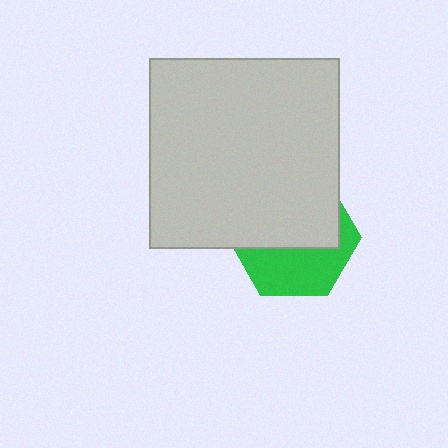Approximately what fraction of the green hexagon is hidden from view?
Roughly 57% of the green hexagon is hidden behind the light gray square.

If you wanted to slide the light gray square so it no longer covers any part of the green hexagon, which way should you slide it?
Slide it up — that is the most direct way to separate the two shapes.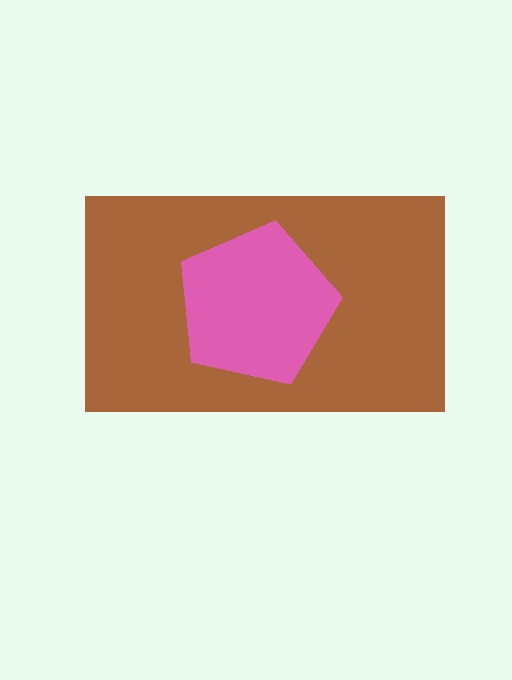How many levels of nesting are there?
2.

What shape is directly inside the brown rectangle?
The pink pentagon.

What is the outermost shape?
The brown rectangle.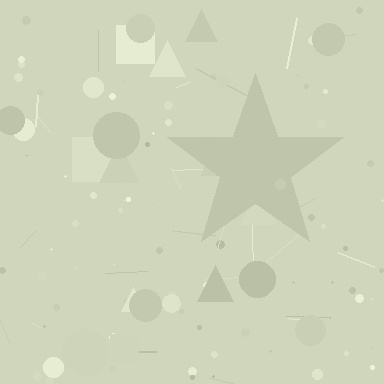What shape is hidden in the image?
A star is hidden in the image.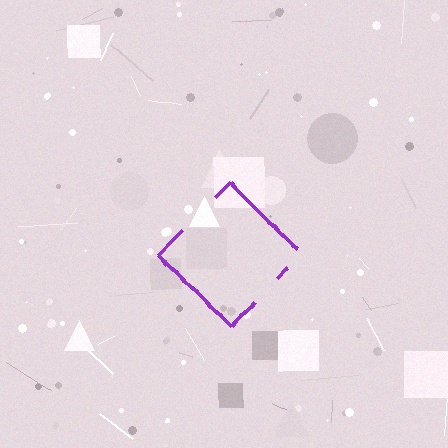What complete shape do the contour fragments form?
The contour fragments form a diamond.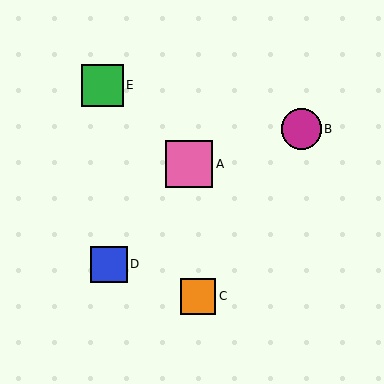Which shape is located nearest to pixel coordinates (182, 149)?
The pink square (labeled A) at (189, 164) is nearest to that location.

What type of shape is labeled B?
Shape B is a magenta circle.